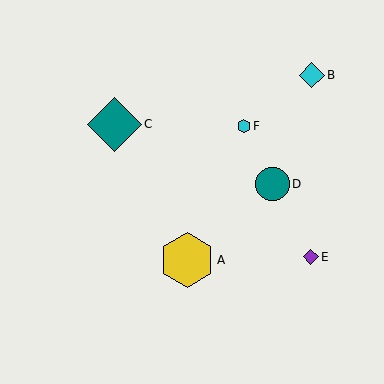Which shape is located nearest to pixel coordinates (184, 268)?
The yellow hexagon (labeled A) at (187, 260) is nearest to that location.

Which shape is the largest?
The yellow hexagon (labeled A) is the largest.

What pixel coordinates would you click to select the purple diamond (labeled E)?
Click at (311, 257) to select the purple diamond E.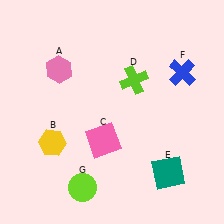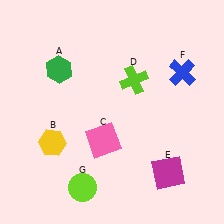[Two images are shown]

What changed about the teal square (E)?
In Image 1, E is teal. In Image 2, it changed to magenta.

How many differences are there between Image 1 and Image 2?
There are 2 differences between the two images.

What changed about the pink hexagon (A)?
In Image 1, A is pink. In Image 2, it changed to green.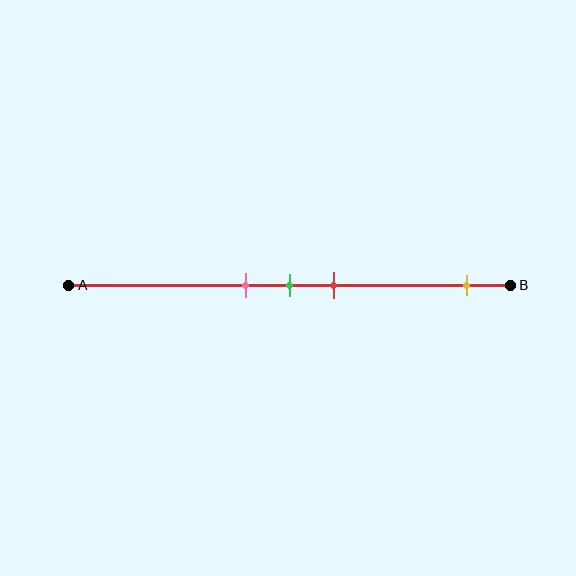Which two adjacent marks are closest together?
The pink and green marks are the closest adjacent pair.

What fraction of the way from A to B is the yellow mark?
The yellow mark is approximately 90% (0.9) of the way from A to B.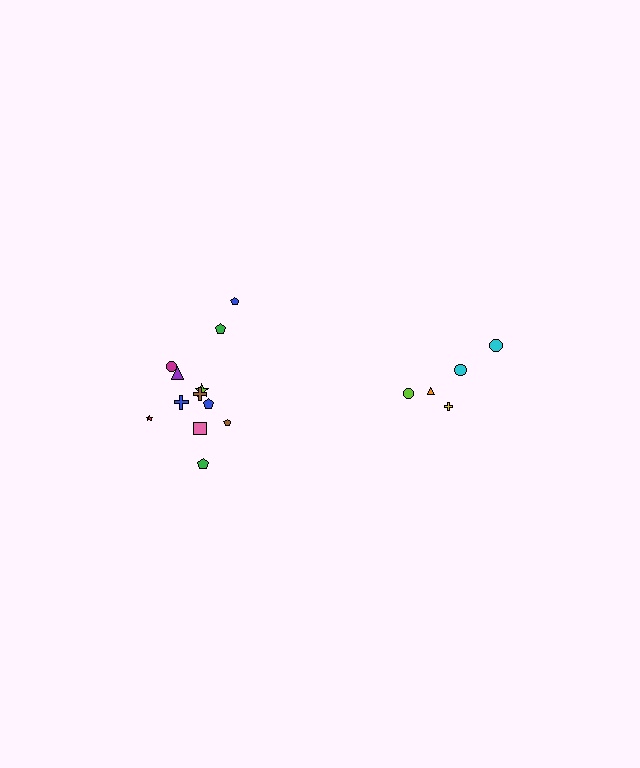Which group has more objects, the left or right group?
The left group.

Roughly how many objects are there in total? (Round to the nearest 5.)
Roughly 15 objects in total.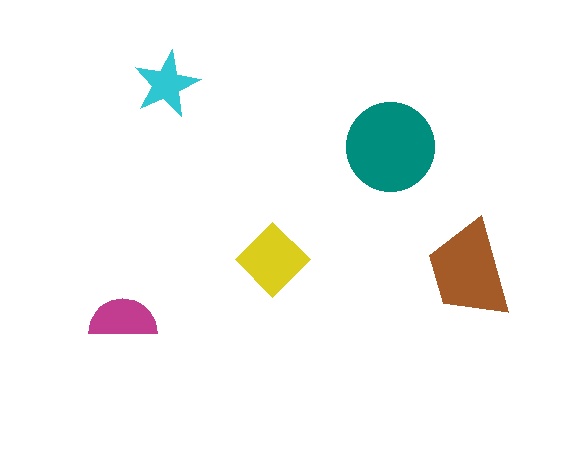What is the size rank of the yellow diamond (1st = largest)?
3rd.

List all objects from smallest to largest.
The cyan star, the magenta semicircle, the yellow diamond, the brown trapezoid, the teal circle.